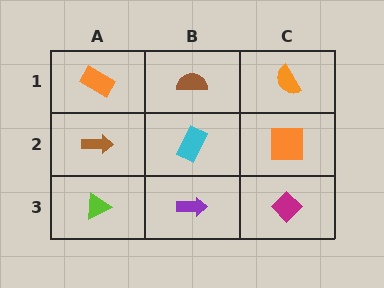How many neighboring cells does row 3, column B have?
3.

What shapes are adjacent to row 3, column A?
A brown arrow (row 2, column A), a purple arrow (row 3, column B).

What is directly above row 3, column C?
An orange square.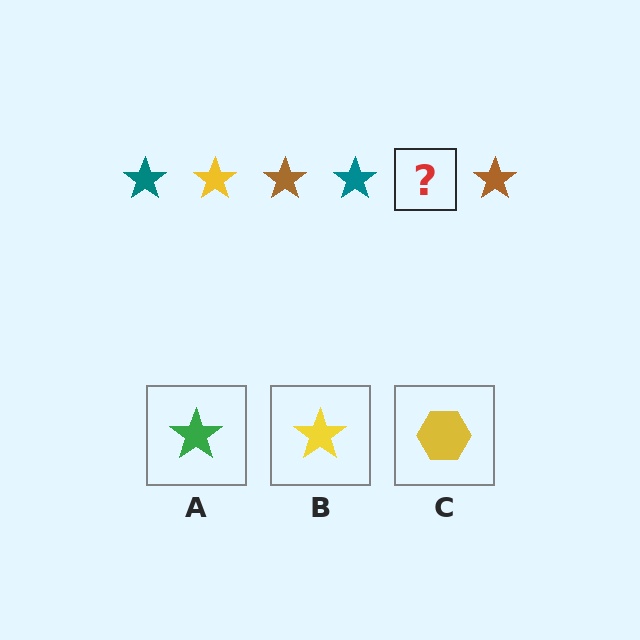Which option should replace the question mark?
Option B.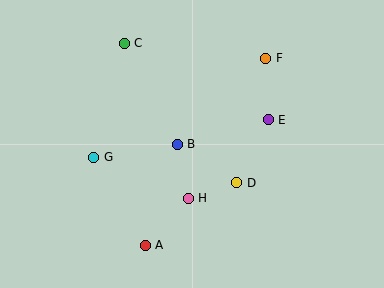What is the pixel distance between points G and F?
The distance between G and F is 199 pixels.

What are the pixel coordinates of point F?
Point F is at (266, 58).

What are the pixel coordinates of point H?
Point H is at (188, 198).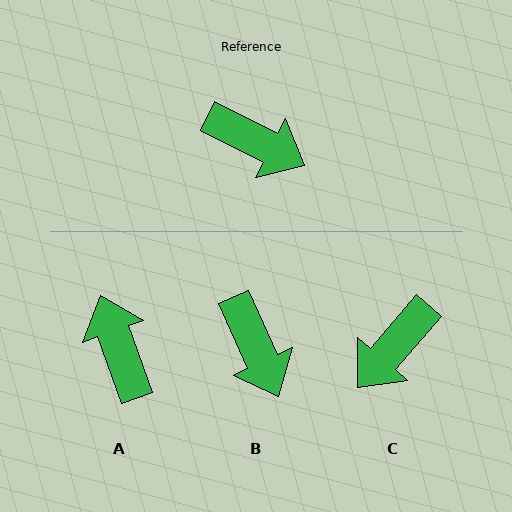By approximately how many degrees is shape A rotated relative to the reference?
Approximately 137 degrees counter-clockwise.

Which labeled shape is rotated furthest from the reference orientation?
A, about 137 degrees away.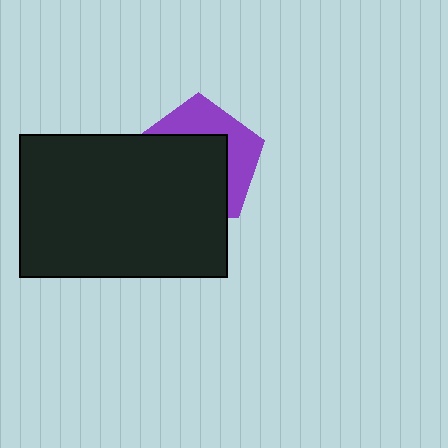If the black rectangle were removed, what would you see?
You would see the complete purple pentagon.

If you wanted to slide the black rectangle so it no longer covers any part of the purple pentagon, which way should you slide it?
Slide it toward the lower-left — that is the most direct way to separate the two shapes.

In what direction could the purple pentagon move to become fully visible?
The purple pentagon could move toward the upper-right. That would shift it out from behind the black rectangle entirely.